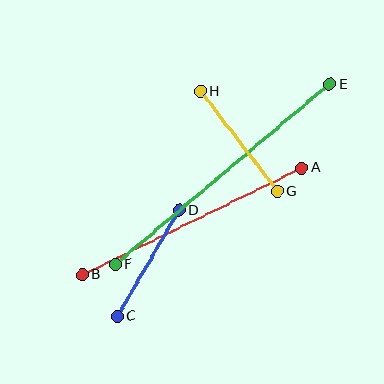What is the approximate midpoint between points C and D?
The midpoint is at approximately (148, 263) pixels.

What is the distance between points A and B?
The distance is approximately 244 pixels.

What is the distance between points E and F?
The distance is approximately 280 pixels.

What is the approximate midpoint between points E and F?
The midpoint is at approximately (222, 174) pixels.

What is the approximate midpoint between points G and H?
The midpoint is at approximately (239, 141) pixels.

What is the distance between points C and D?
The distance is approximately 123 pixels.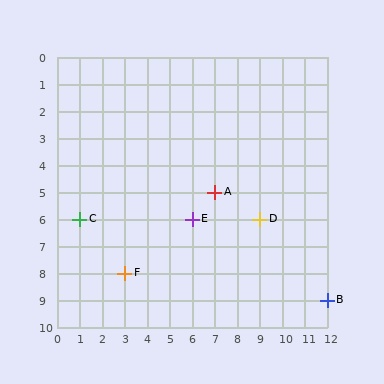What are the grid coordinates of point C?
Point C is at grid coordinates (1, 6).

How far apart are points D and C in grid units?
Points D and C are 8 columns apart.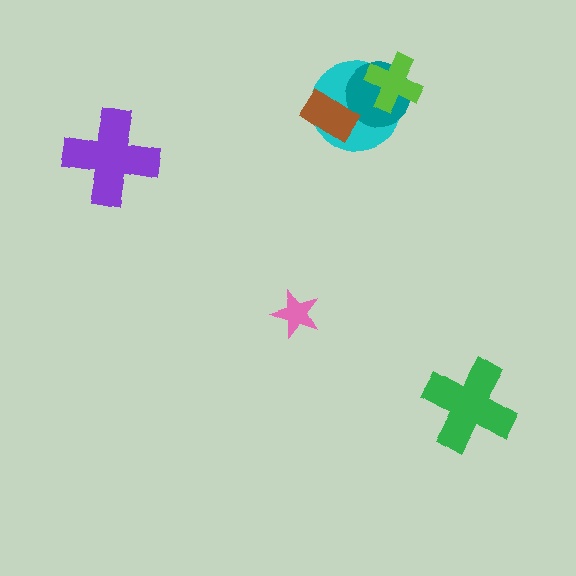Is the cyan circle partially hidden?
Yes, it is partially covered by another shape.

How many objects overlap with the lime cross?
2 objects overlap with the lime cross.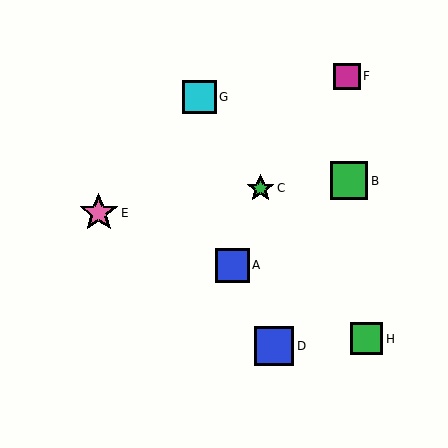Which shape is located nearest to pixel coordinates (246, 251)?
The blue square (labeled A) at (232, 265) is nearest to that location.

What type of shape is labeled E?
Shape E is a pink star.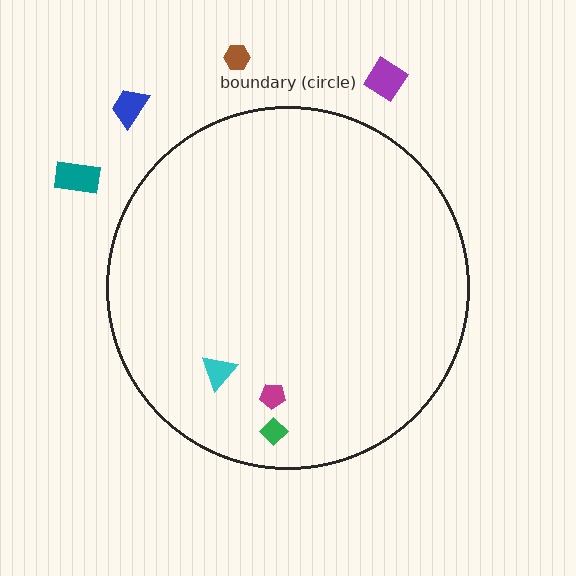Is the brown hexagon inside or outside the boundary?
Outside.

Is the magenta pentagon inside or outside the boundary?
Inside.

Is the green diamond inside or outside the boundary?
Inside.